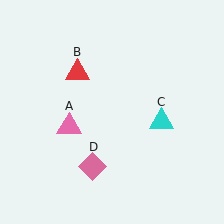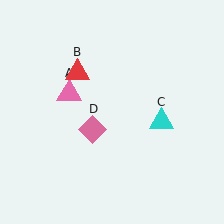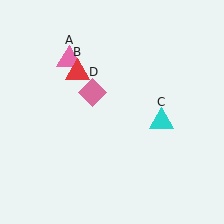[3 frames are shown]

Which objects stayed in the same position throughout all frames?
Red triangle (object B) and cyan triangle (object C) remained stationary.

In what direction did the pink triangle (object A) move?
The pink triangle (object A) moved up.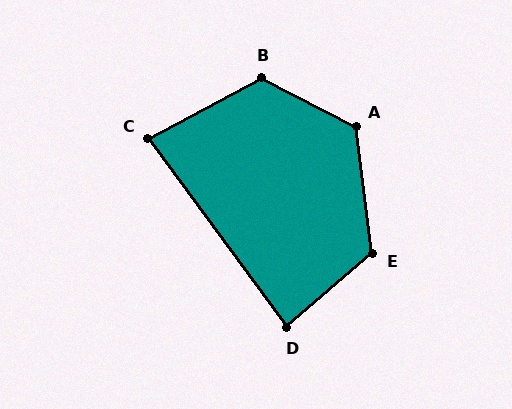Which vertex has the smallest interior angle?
C, at approximately 82 degrees.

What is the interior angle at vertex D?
Approximately 86 degrees (approximately right).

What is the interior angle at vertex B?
Approximately 125 degrees (obtuse).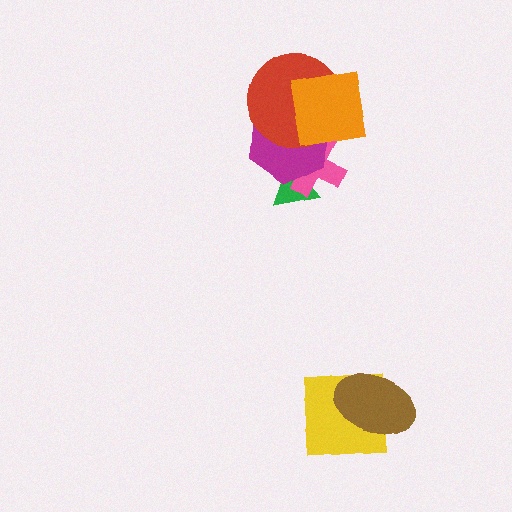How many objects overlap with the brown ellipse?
1 object overlaps with the brown ellipse.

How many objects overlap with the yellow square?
1 object overlaps with the yellow square.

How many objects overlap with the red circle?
3 objects overlap with the red circle.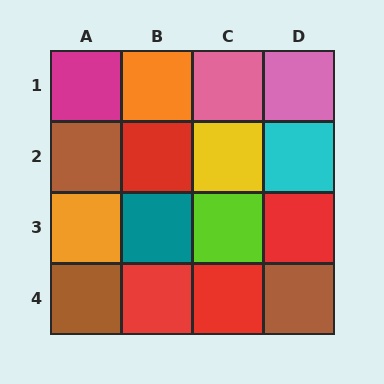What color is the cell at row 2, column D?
Cyan.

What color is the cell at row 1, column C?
Pink.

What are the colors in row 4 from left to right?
Brown, red, red, brown.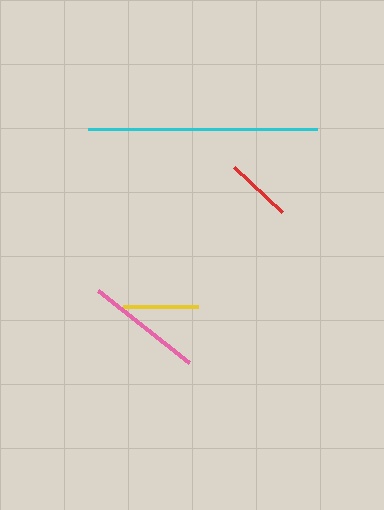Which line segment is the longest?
The cyan line is the longest at approximately 229 pixels.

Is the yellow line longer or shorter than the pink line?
The pink line is longer than the yellow line.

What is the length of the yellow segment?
The yellow segment is approximately 75 pixels long.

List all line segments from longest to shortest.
From longest to shortest: cyan, pink, yellow, red.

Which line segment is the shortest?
The red line is the shortest at approximately 66 pixels.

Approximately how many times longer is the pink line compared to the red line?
The pink line is approximately 1.8 times the length of the red line.